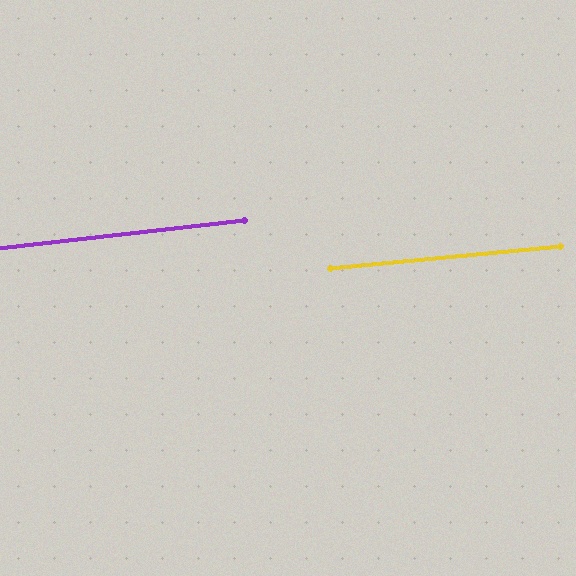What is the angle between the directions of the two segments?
Approximately 1 degree.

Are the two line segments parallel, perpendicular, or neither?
Parallel — their directions differ by only 1.0°.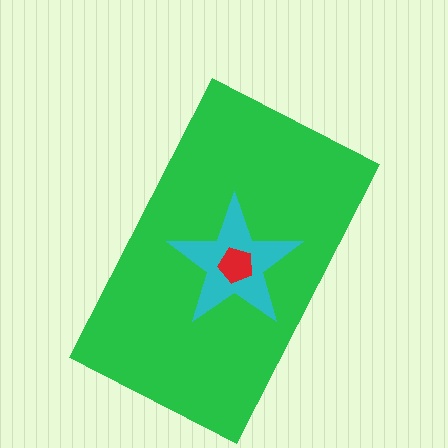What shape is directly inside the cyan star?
The red pentagon.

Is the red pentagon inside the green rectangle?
Yes.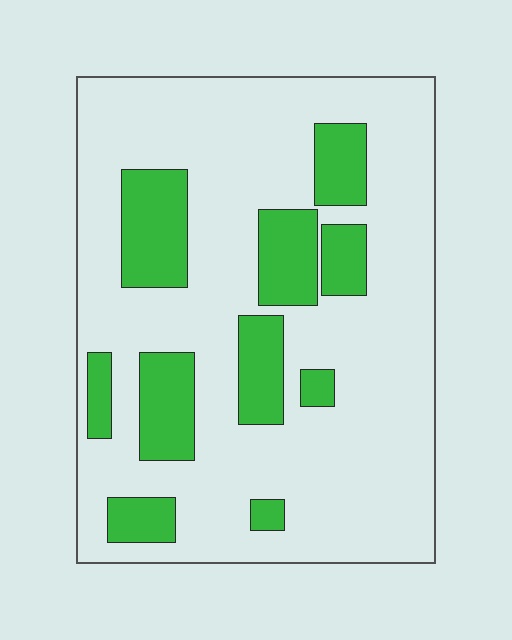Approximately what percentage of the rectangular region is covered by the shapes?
Approximately 25%.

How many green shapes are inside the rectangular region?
10.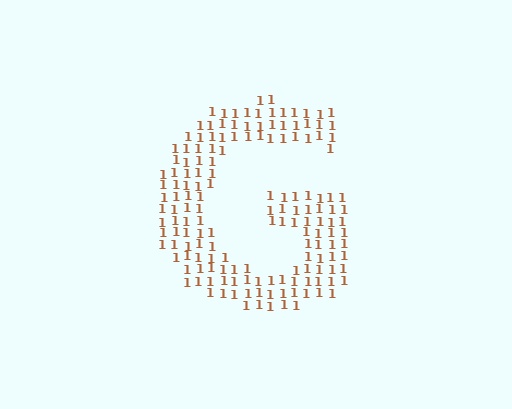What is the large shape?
The large shape is the letter G.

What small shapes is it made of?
It is made of small digit 1's.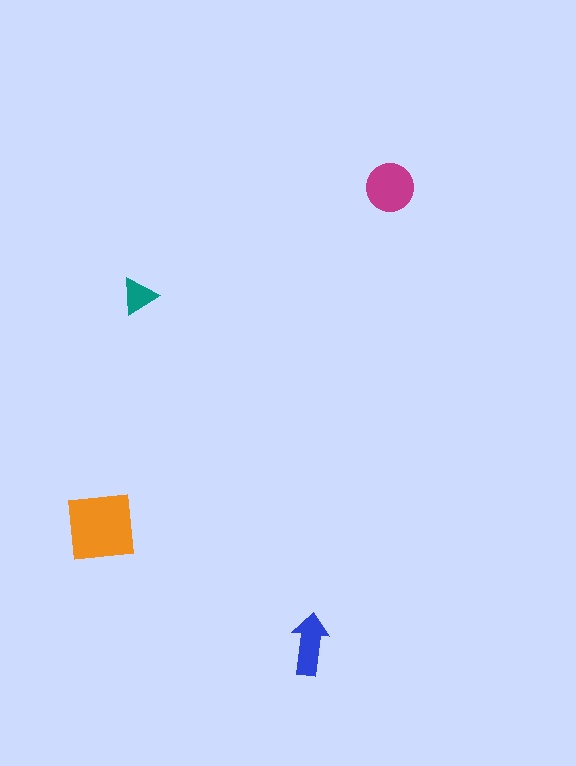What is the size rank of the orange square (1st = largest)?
1st.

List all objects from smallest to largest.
The teal triangle, the blue arrow, the magenta circle, the orange square.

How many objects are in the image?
There are 4 objects in the image.